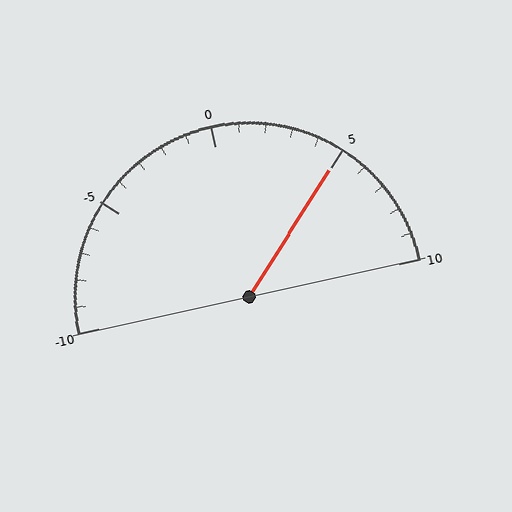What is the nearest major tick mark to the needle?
The nearest major tick mark is 5.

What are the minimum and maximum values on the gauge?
The gauge ranges from -10 to 10.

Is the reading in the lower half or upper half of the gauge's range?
The reading is in the upper half of the range (-10 to 10).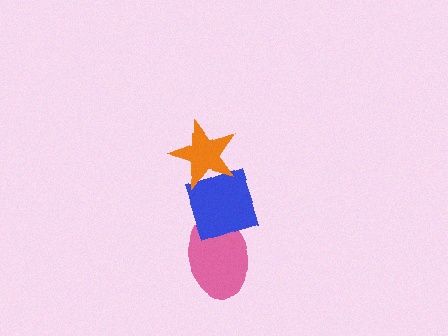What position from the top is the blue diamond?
The blue diamond is 2nd from the top.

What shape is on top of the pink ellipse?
The blue diamond is on top of the pink ellipse.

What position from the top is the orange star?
The orange star is 1st from the top.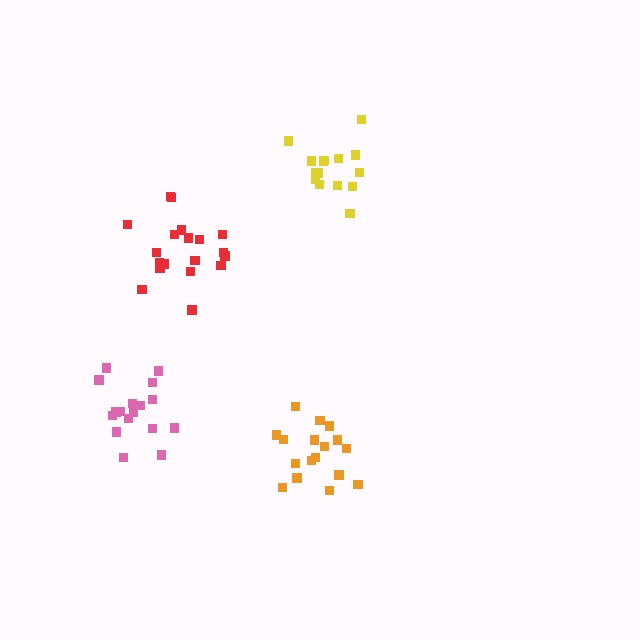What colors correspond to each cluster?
The clusters are colored: red, orange, yellow, pink.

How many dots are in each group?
Group 1: 19 dots, Group 2: 17 dots, Group 3: 15 dots, Group 4: 18 dots (69 total).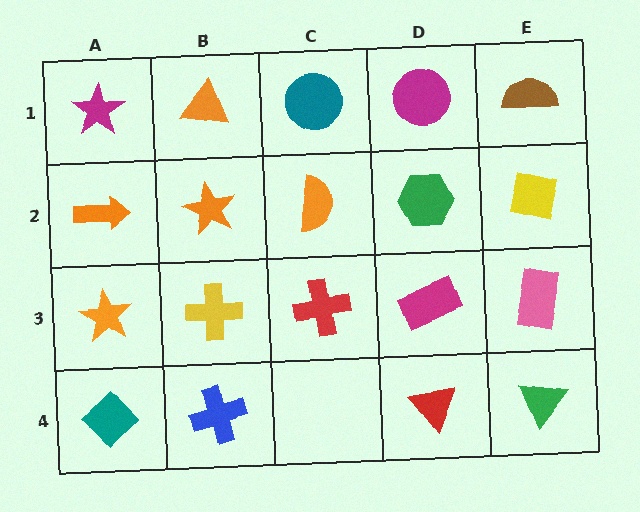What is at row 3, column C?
A red cross.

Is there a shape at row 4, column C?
No, that cell is empty.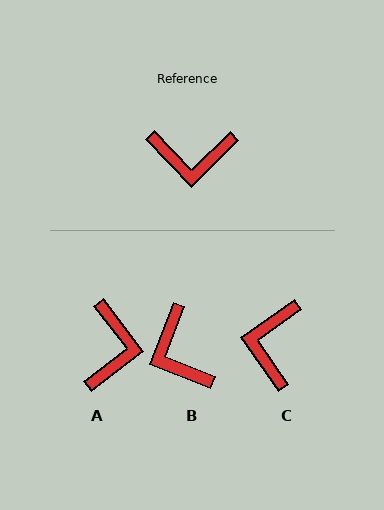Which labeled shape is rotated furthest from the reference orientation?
C, about 99 degrees away.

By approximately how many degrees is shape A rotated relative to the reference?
Approximately 83 degrees counter-clockwise.